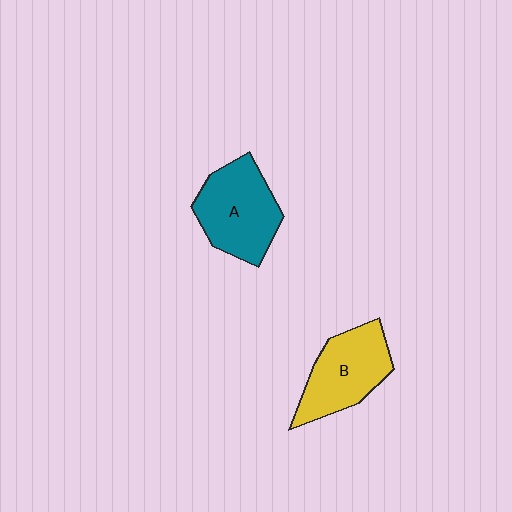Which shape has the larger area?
Shape A (teal).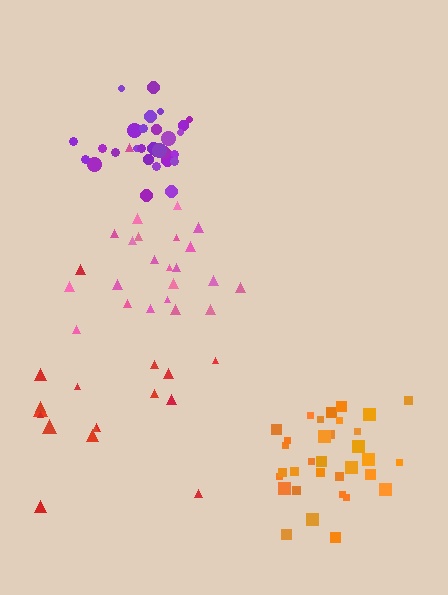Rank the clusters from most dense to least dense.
purple, orange, pink, red.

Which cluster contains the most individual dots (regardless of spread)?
Orange (33).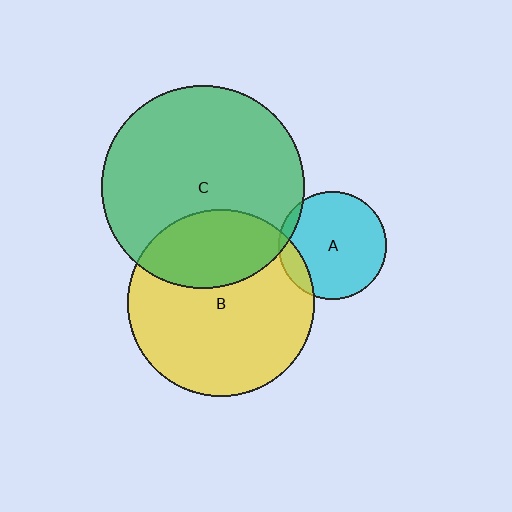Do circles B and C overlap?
Yes.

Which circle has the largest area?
Circle C (green).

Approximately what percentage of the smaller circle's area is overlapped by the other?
Approximately 30%.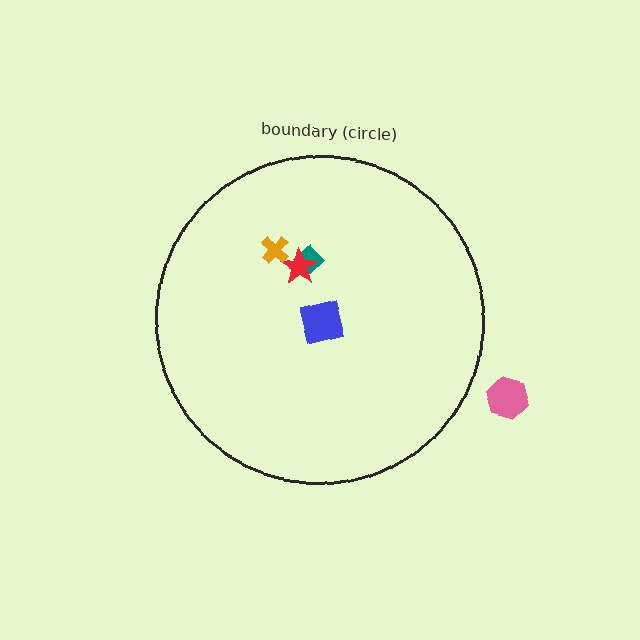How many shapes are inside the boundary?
4 inside, 1 outside.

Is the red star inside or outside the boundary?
Inside.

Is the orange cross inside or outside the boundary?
Inside.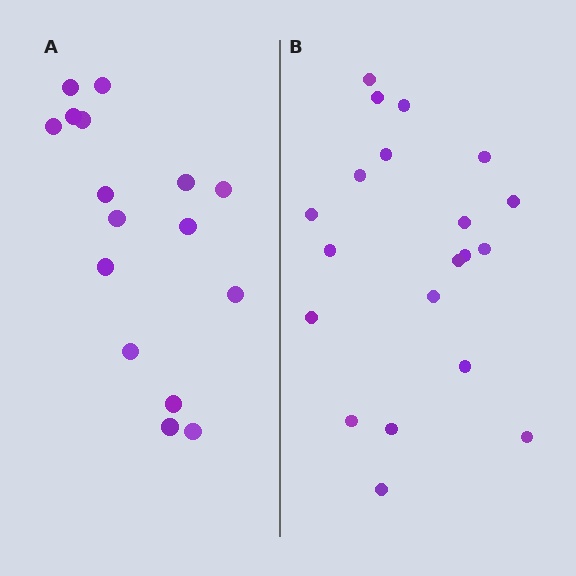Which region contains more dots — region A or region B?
Region B (the right region) has more dots.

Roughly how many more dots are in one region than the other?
Region B has about 4 more dots than region A.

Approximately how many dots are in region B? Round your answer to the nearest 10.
About 20 dots.